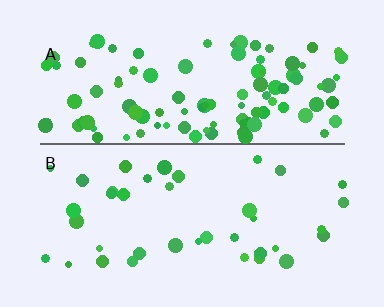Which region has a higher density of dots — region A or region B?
A (the top).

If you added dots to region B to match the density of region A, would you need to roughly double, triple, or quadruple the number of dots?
Approximately triple.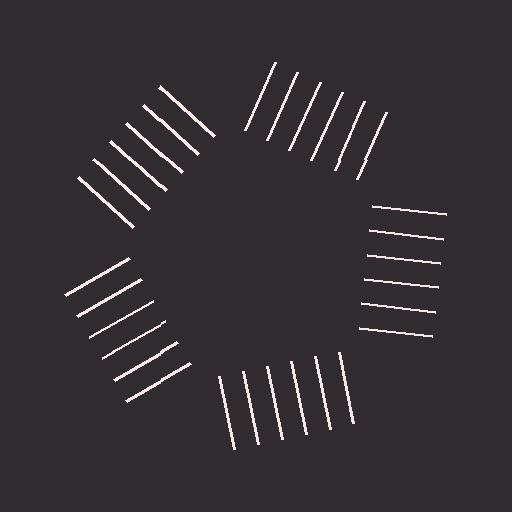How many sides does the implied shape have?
5 sides — the line-ends trace a pentagon.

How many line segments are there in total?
30 — 6 along each of the 5 edges.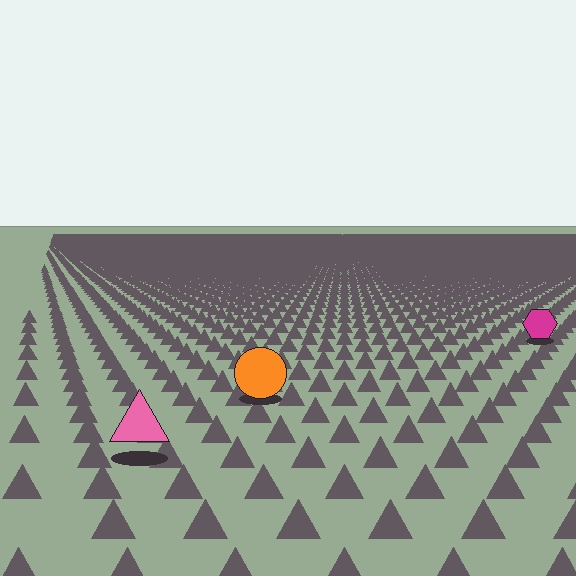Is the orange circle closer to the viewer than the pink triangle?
No. The pink triangle is closer — you can tell from the texture gradient: the ground texture is coarser near it.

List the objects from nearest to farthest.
From nearest to farthest: the pink triangle, the orange circle, the magenta hexagon.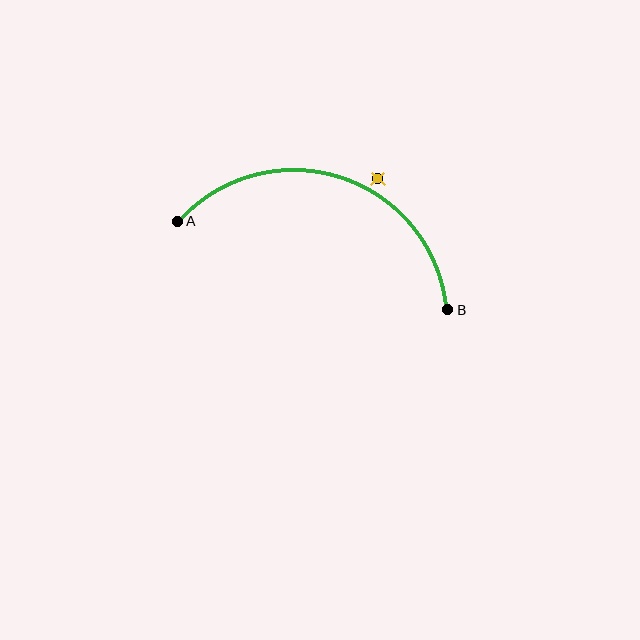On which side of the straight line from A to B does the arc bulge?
The arc bulges above the straight line connecting A and B.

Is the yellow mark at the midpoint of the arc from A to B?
No — the yellow mark does not lie on the arc at all. It sits slightly outside the curve.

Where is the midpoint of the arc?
The arc midpoint is the point on the curve farthest from the straight line joining A and B. It sits above that line.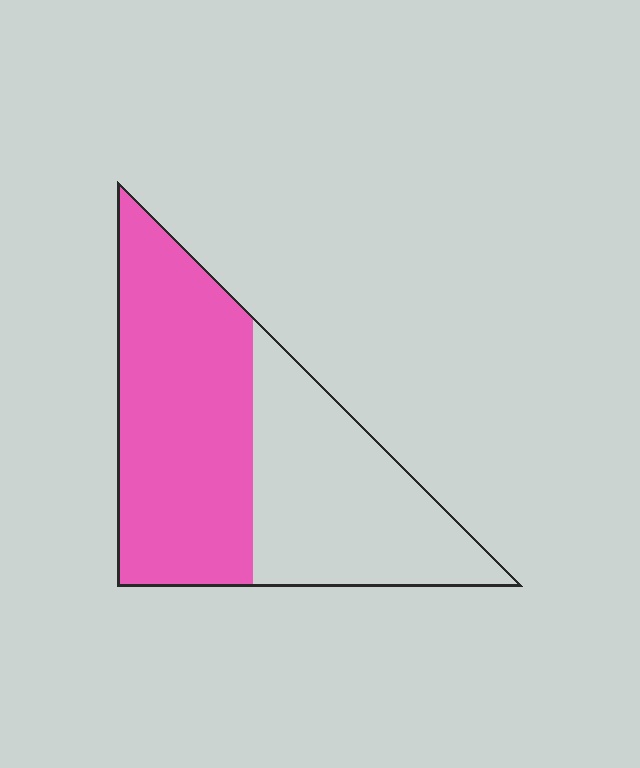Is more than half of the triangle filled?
Yes.